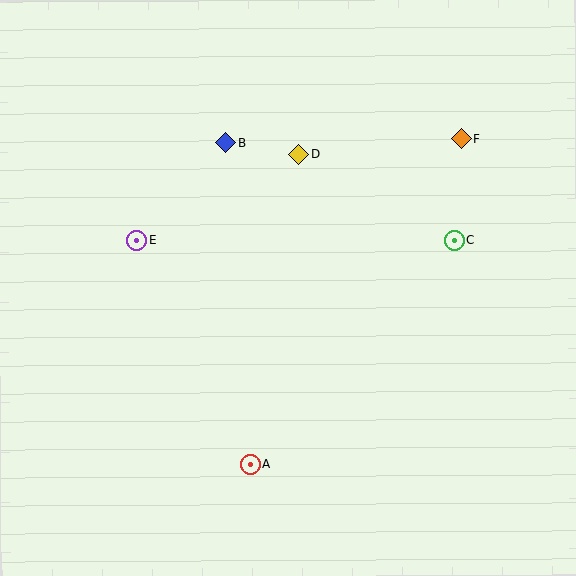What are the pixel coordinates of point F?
Point F is at (462, 139).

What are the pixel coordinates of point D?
Point D is at (299, 154).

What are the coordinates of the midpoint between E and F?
The midpoint between E and F is at (299, 189).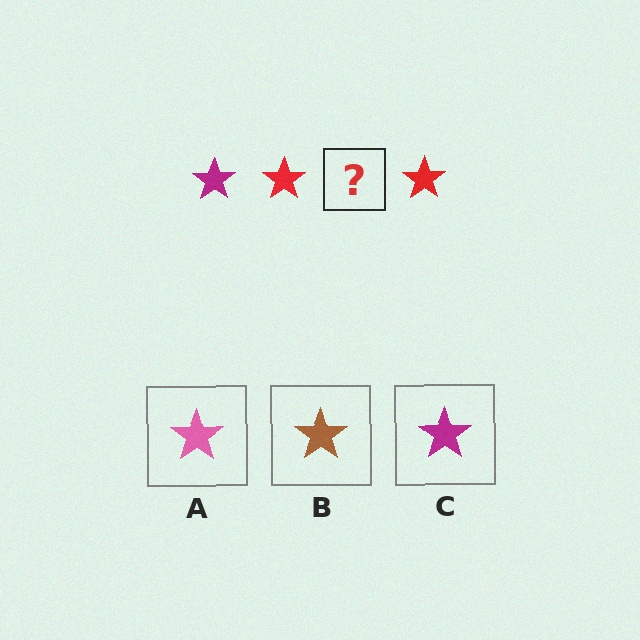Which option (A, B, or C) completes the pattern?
C.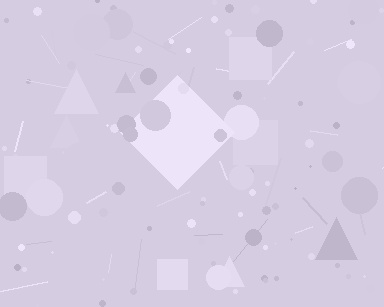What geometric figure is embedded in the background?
A diamond is embedded in the background.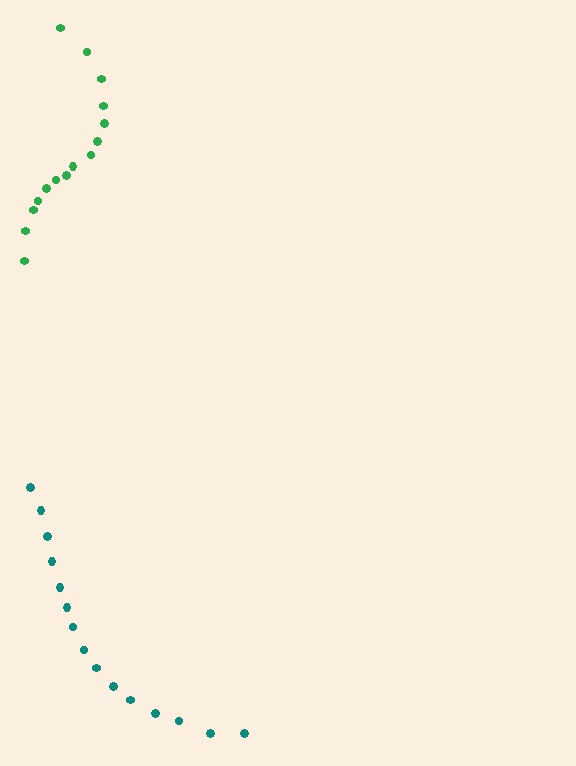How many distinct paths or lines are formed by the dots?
There are 2 distinct paths.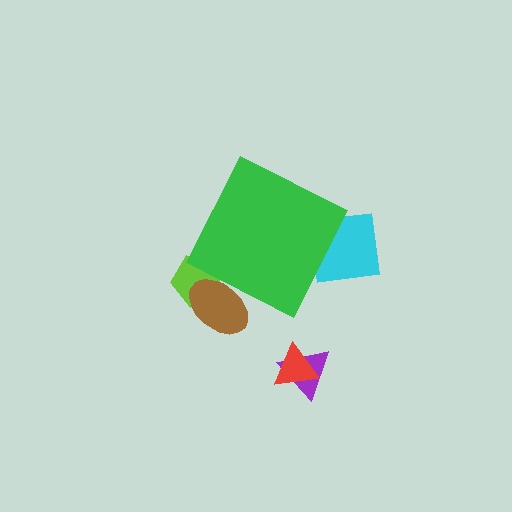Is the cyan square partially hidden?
Yes, the cyan square is partially hidden behind the green diamond.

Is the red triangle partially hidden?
No, the red triangle is fully visible.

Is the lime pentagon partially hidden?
Yes, the lime pentagon is partially hidden behind the green diamond.